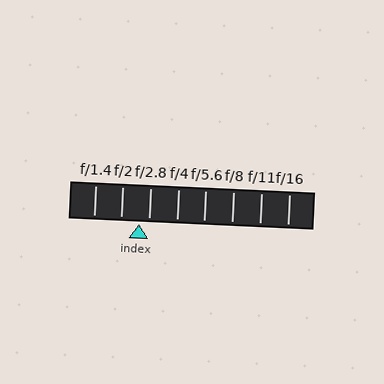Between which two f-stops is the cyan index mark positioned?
The index mark is between f/2 and f/2.8.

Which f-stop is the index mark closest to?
The index mark is closest to f/2.8.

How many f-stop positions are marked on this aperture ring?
There are 8 f-stop positions marked.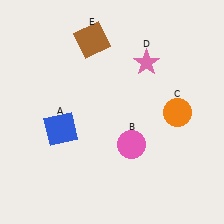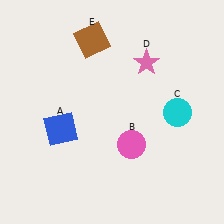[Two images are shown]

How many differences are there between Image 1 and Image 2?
There is 1 difference between the two images.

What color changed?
The circle (C) changed from orange in Image 1 to cyan in Image 2.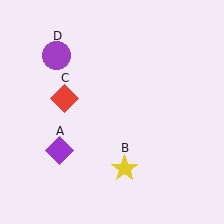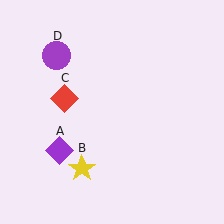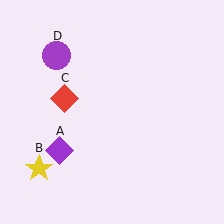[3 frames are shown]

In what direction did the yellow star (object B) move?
The yellow star (object B) moved left.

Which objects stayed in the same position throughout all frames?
Purple diamond (object A) and red diamond (object C) and purple circle (object D) remained stationary.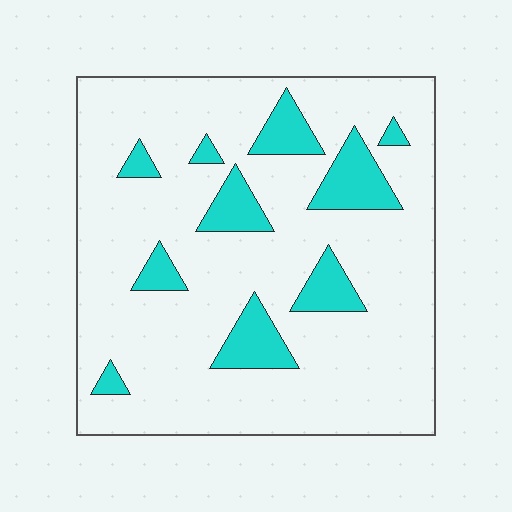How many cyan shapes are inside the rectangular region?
10.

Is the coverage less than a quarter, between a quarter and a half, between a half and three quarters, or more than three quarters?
Less than a quarter.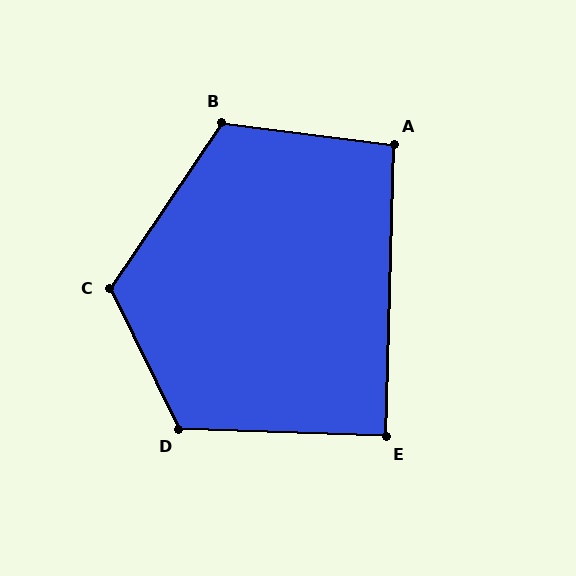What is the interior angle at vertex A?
Approximately 96 degrees (obtuse).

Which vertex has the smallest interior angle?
E, at approximately 89 degrees.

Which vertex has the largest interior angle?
C, at approximately 120 degrees.